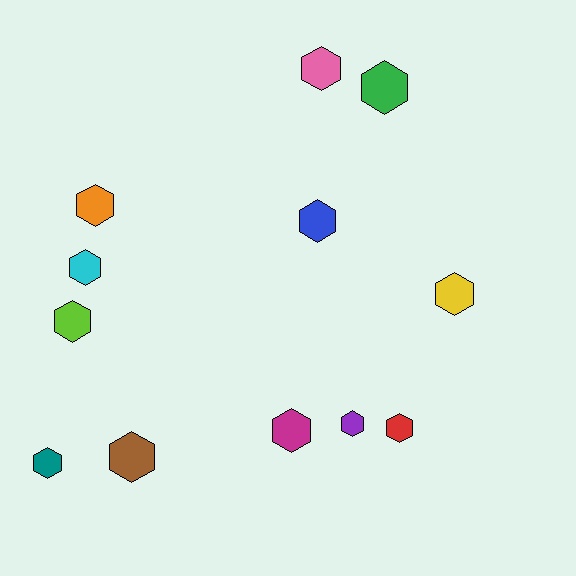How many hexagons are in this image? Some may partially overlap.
There are 12 hexagons.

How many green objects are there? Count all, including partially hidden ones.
There is 1 green object.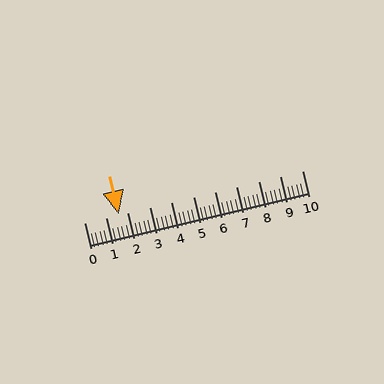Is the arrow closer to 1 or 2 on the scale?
The arrow is closer to 2.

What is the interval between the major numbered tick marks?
The major tick marks are spaced 1 units apart.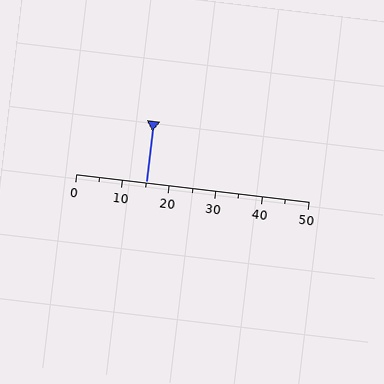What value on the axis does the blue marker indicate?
The marker indicates approximately 15.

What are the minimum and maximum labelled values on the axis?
The axis runs from 0 to 50.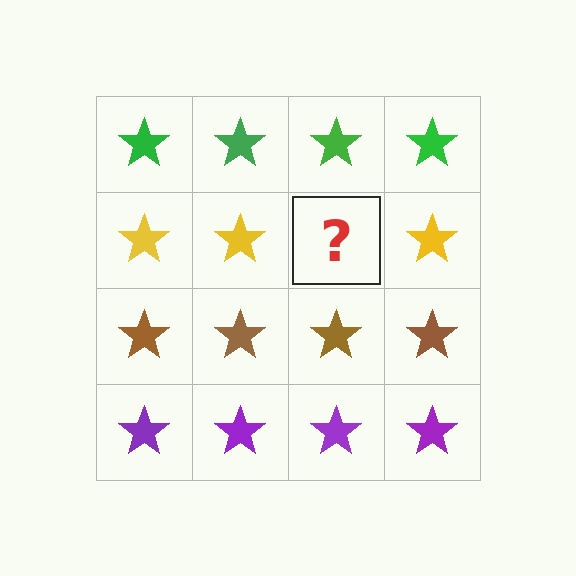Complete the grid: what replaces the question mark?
The question mark should be replaced with a yellow star.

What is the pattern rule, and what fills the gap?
The rule is that each row has a consistent color. The gap should be filled with a yellow star.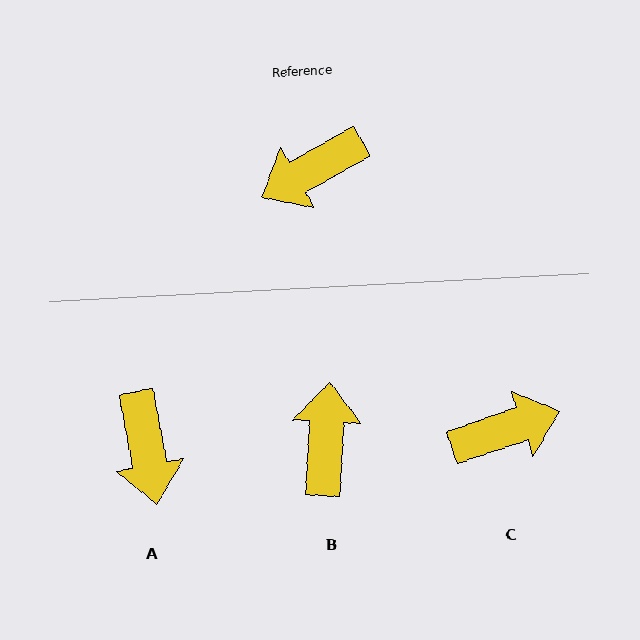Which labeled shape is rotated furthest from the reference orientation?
C, about 170 degrees away.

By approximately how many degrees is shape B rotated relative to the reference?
Approximately 123 degrees clockwise.